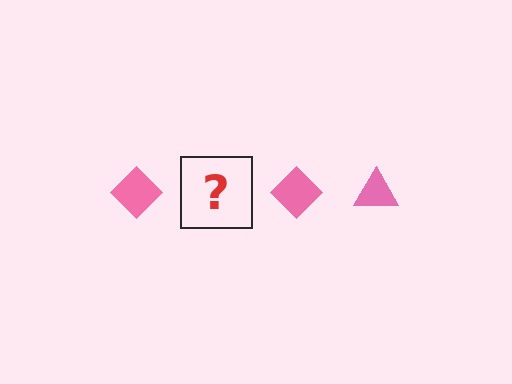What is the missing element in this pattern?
The missing element is a pink triangle.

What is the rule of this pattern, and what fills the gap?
The rule is that the pattern cycles through diamond, triangle shapes in pink. The gap should be filled with a pink triangle.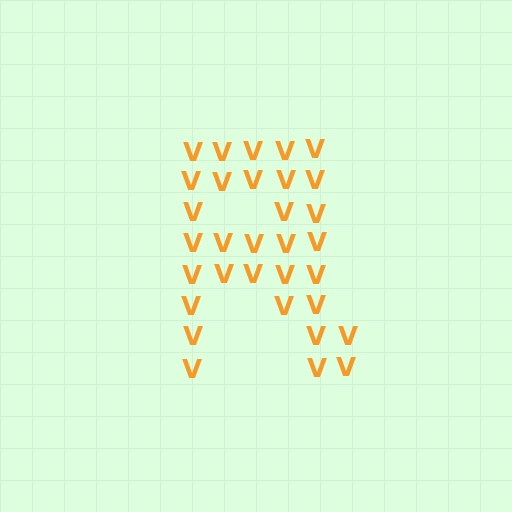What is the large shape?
The large shape is the letter R.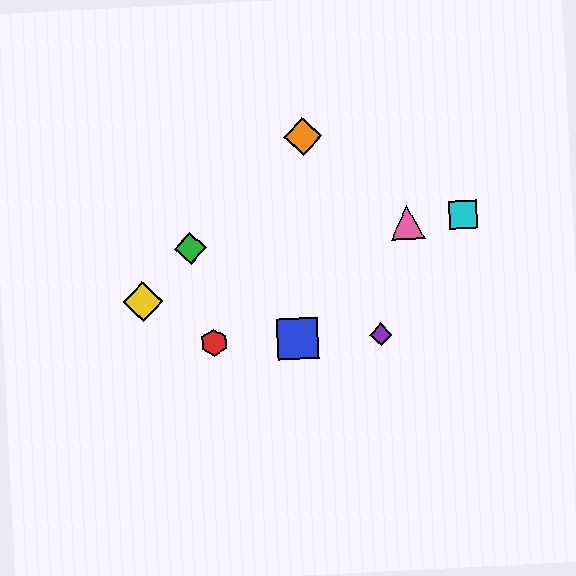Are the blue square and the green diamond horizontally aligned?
No, the blue square is at y≈339 and the green diamond is at y≈248.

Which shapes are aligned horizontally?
The red hexagon, the blue square, the purple diamond are aligned horizontally.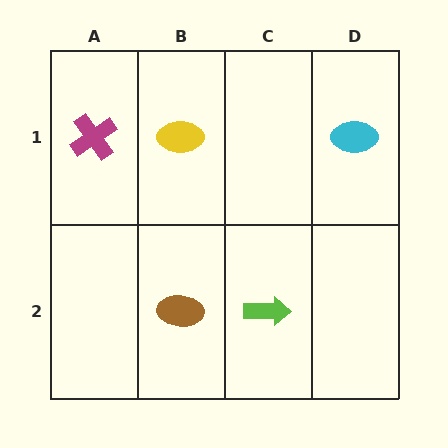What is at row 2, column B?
A brown ellipse.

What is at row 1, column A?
A magenta cross.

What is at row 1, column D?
A cyan ellipse.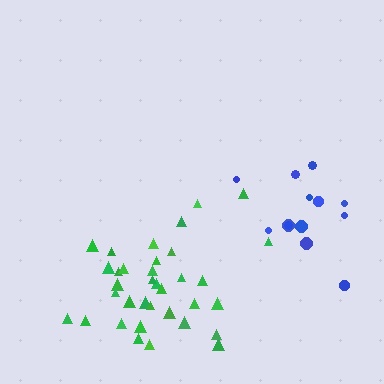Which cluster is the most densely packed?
Green.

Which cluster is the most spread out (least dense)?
Blue.